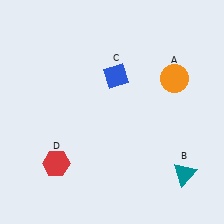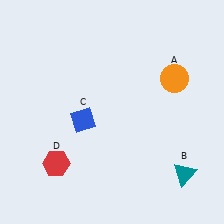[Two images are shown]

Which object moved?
The blue diamond (C) moved down.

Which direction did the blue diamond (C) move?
The blue diamond (C) moved down.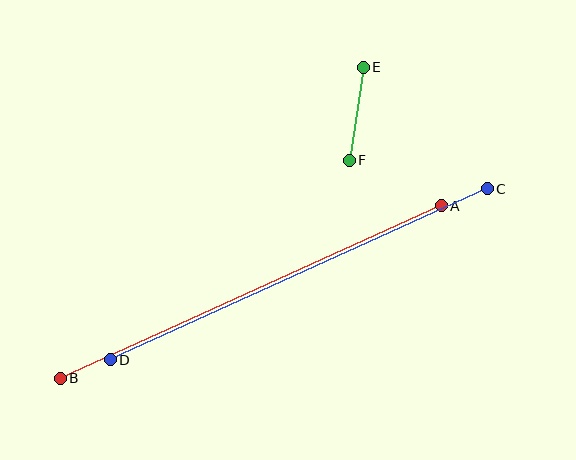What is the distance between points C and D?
The distance is approximately 414 pixels.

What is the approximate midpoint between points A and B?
The midpoint is at approximately (251, 292) pixels.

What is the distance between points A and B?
The distance is approximately 419 pixels.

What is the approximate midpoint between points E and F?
The midpoint is at approximately (356, 114) pixels.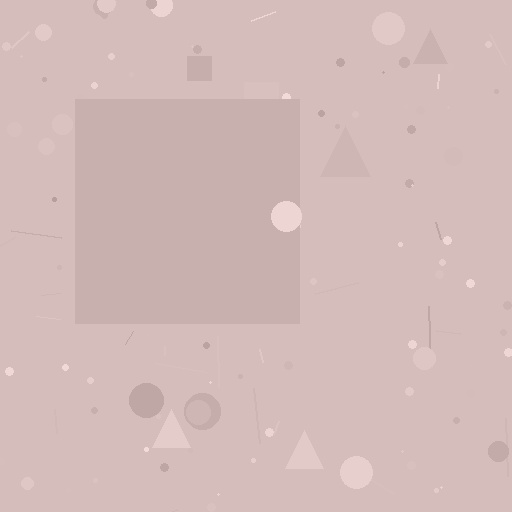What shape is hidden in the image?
A square is hidden in the image.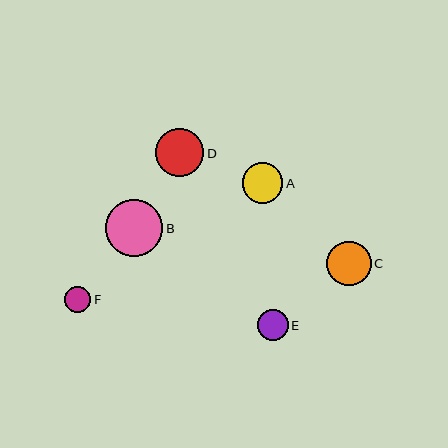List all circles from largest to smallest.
From largest to smallest: B, D, C, A, E, F.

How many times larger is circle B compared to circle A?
Circle B is approximately 1.4 times the size of circle A.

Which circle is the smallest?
Circle F is the smallest with a size of approximately 26 pixels.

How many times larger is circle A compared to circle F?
Circle A is approximately 1.6 times the size of circle F.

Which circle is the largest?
Circle B is the largest with a size of approximately 57 pixels.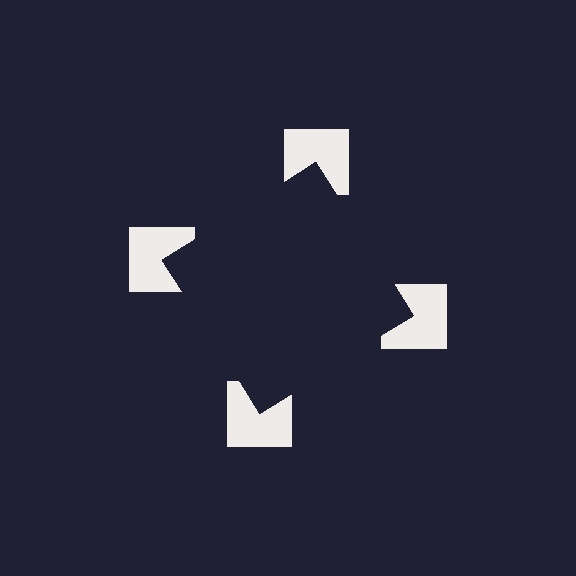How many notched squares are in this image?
There are 4 — one at each vertex of the illusory square.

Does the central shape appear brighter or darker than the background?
It typically appears slightly darker than the background, even though no actual brightness change is drawn.